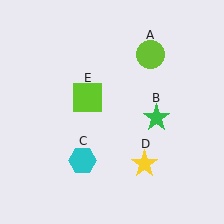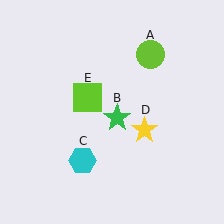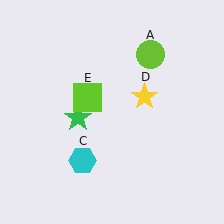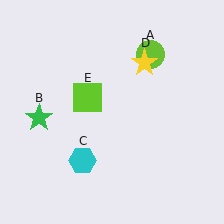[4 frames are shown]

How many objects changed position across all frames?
2 objects changed position: green star (object B), yellow star (object D).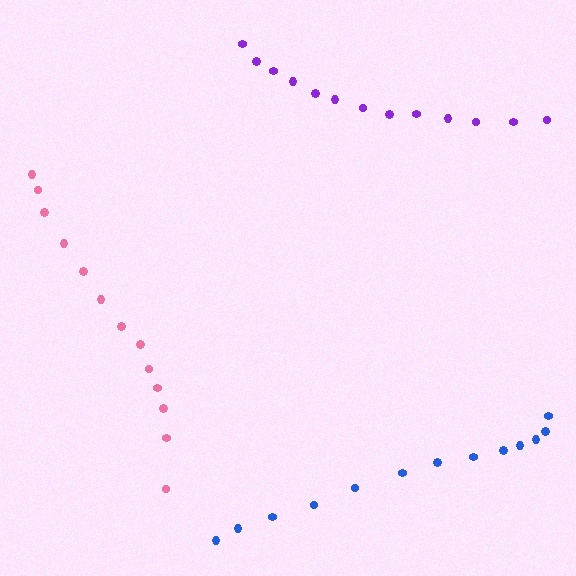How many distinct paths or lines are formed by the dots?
There are 3 distinct paths.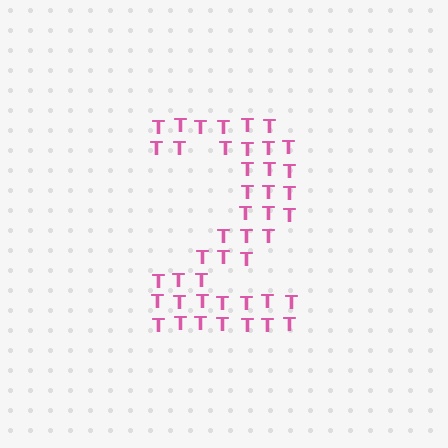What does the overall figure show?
The overall figure shows the digit 2.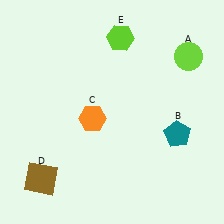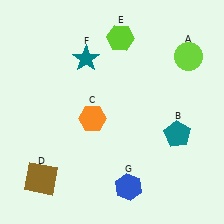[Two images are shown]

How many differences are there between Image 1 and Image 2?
There are 2 differences between the two images.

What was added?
A teal star (F), a blue hexagon (G) were added in Image 2.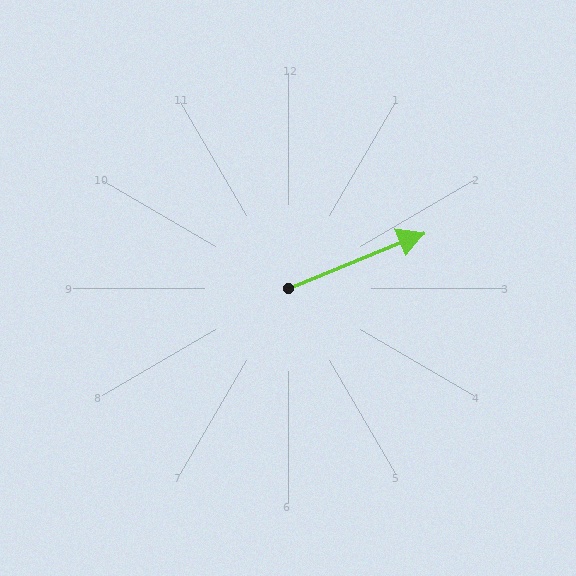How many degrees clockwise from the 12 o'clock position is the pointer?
Approximately 68 degrees.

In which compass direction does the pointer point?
East.